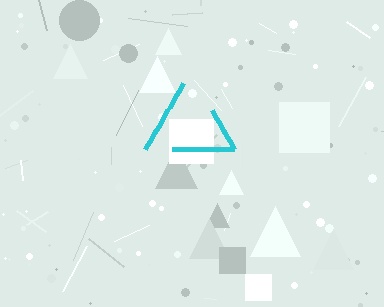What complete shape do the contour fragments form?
The contour fragments form a triangle.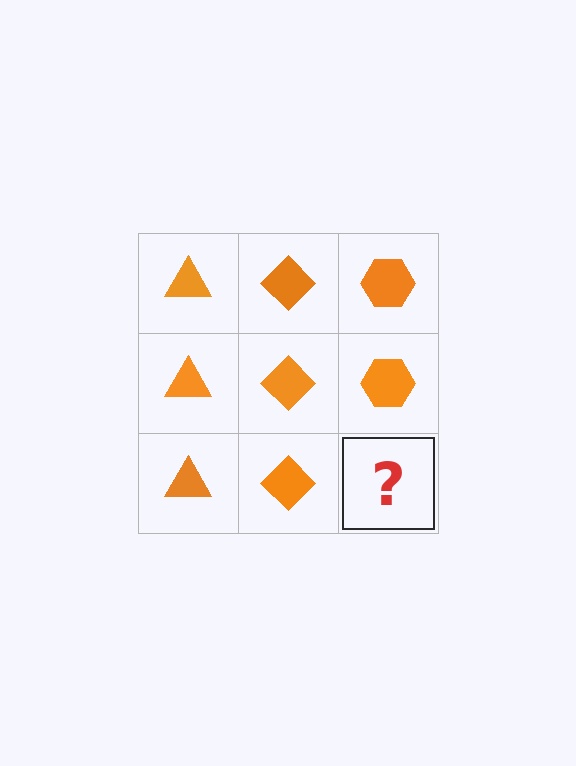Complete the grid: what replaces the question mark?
The question mark should be replaced with an orange hexagon.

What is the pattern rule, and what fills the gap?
The rule is that each column has a consistent shape. The gap should be filled with an orange hexagon.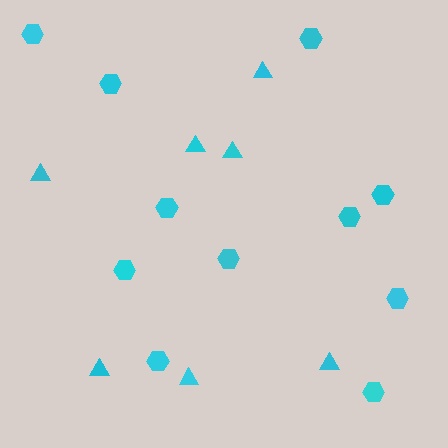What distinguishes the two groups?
There are 2 groups: one group of triangles (7) and one group of hexagons (11).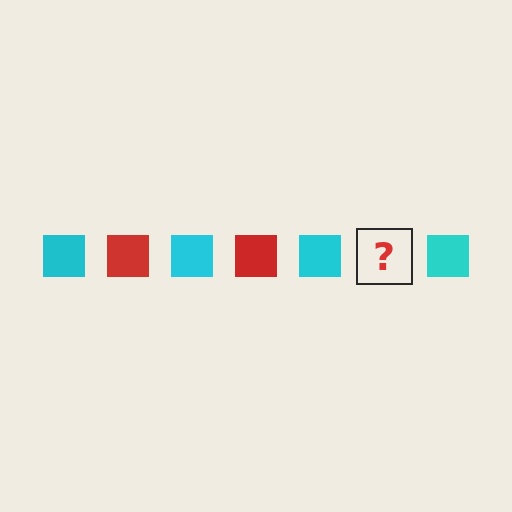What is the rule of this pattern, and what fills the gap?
The rule is that the pattern cycles through cyan, red squares. The gap should be filled with a red square.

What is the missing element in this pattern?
The missing element is a red square.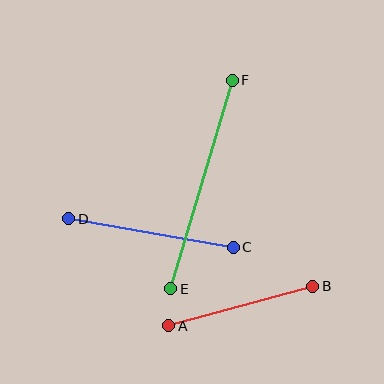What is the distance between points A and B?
The distance is approximately 149 pixels.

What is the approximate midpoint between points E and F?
The midpoint is at approximately (201, 184) pixels.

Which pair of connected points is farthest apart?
Points E and F are farthest apart.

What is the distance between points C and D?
The distance is approximately 167 pixels.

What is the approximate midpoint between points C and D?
The midpoint is at approximately (151, 233) pixels.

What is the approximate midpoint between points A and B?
The midpoint is at approximately (241, 306) pixels.